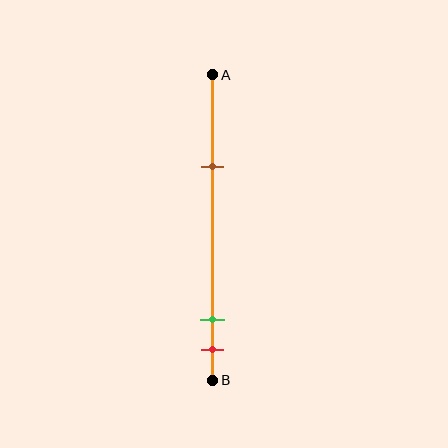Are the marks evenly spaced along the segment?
No, the marks are not evenly spaced.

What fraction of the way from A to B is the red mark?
The red mark is approximately 90% (0.9) of the way from A to B.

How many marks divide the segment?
There are 3 marks dividing the segment.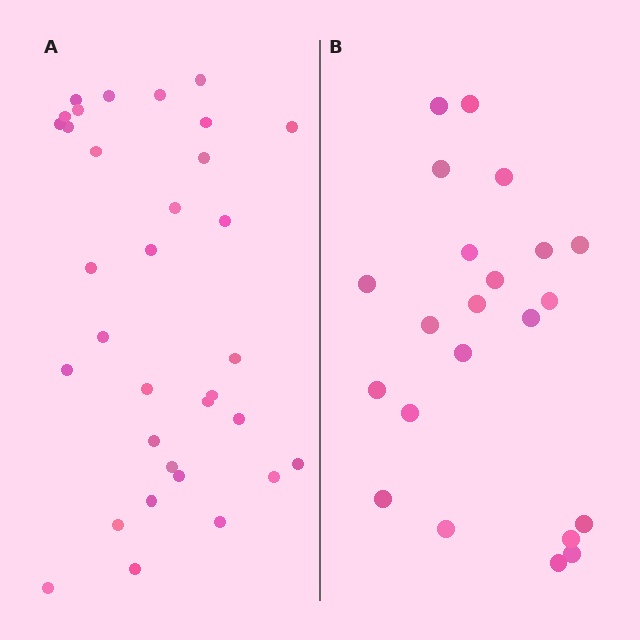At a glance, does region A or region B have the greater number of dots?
Region A (the left region) has more dots.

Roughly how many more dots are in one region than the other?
Region A has roughly 12 or so more dots than region B.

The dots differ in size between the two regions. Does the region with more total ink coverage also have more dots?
No. Region B has more total ink coverage because its dots are larger, but region A actually contains more individual dots. Total area can be misleading — the number of items is what matters here.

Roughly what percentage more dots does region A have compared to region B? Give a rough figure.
About 50% more.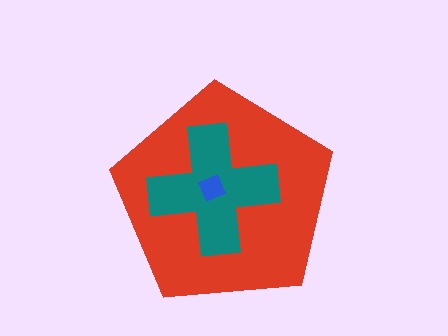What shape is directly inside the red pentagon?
The teal cross.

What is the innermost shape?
The blue diamond.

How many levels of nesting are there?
3.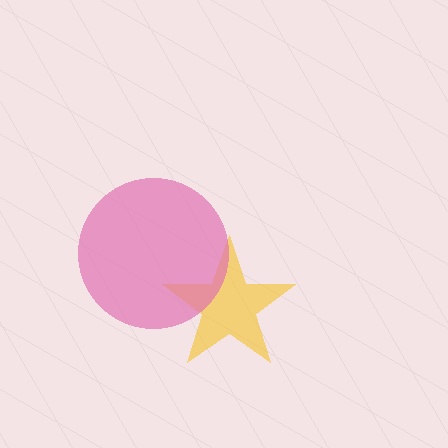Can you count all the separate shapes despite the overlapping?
Yes, there are 2 separate shapes.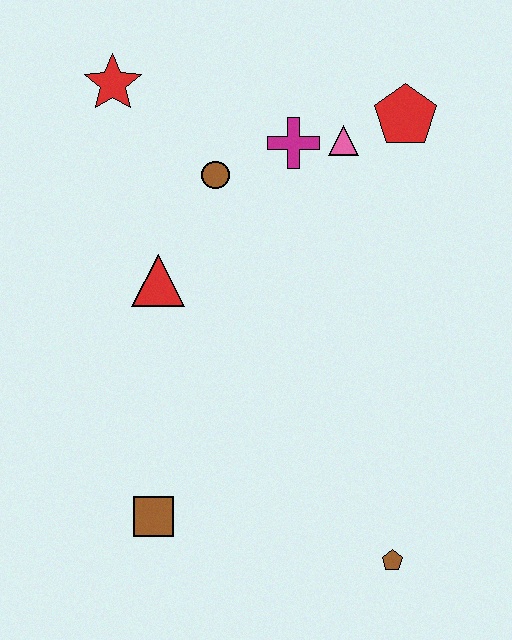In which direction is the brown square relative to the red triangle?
The brown square is below the red triangle.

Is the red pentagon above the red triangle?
Yes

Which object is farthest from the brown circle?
The brown pentagon is farthest from the brown circle.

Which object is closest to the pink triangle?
The magenta cross is closest to the pink triangle.